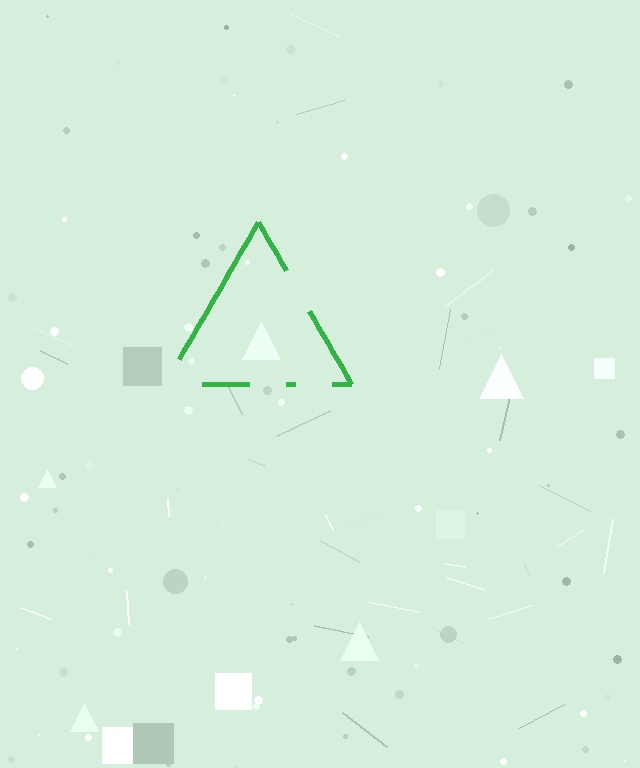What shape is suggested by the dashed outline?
The dashed outline suggests a triangle.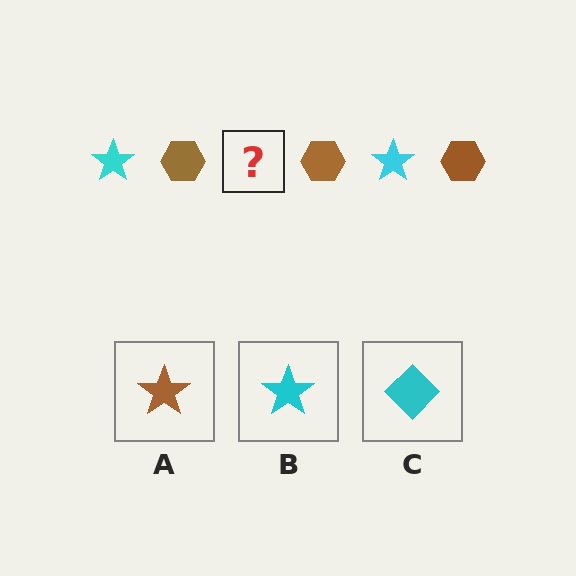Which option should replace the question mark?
Option B.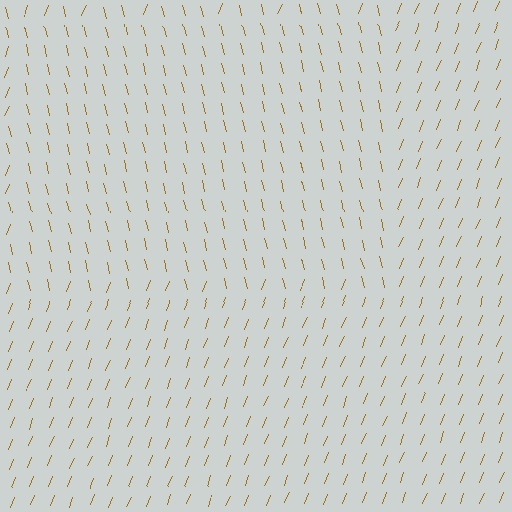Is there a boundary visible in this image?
Yes, there is a texture boundary formed by a change in line orientation.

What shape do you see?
I see a rectangle.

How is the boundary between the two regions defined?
The boundary is defined purely by a change in line orientation (approximately 36 degrees difference). All lines are the same color and thickness.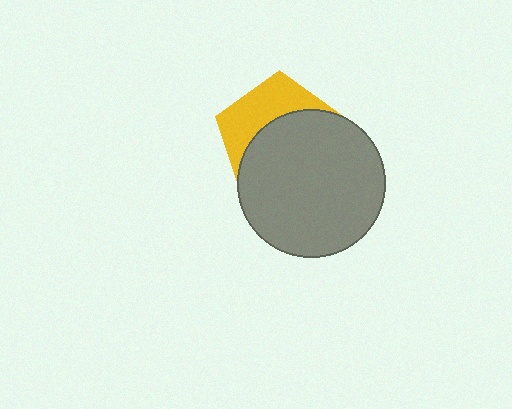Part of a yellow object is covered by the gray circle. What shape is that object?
It is a pentagon.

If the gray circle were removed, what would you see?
You would see the complete yellow pentagon.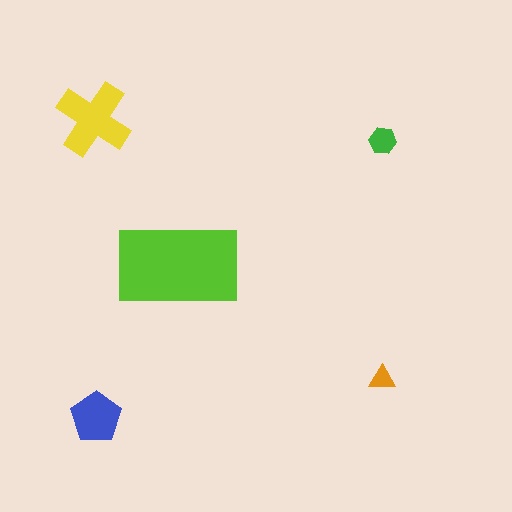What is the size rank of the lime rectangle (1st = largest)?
1st.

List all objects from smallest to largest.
The orange triangle, the green hexagon, the blue pentagon, the yellow cross, the lime rectangle.